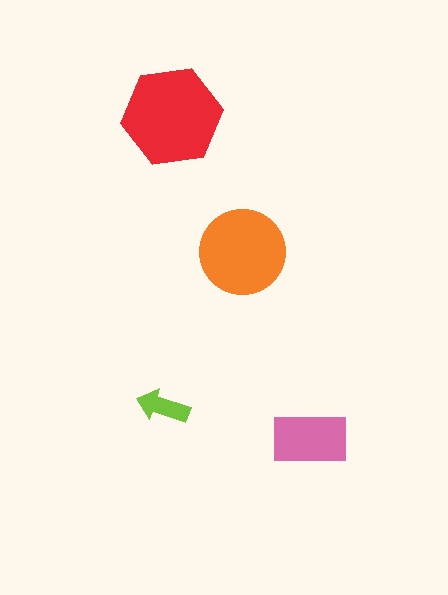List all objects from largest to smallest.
The red hexagon, the orange circle, the pink rectangle, the lime arrow.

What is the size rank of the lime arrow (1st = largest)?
4th.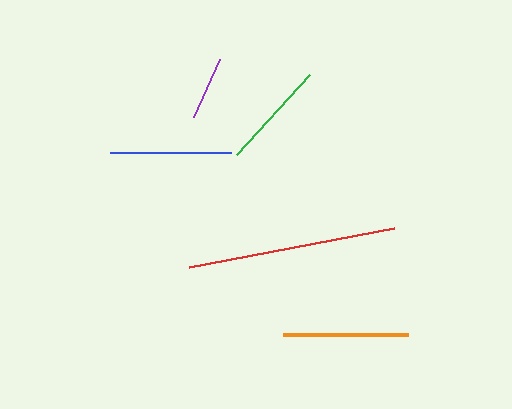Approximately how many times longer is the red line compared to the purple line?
The red line is approximately 3.3 times the length of the purple line.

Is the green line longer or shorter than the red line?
The red line is longer than the green line.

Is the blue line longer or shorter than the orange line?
The orange line is longer than the blue line.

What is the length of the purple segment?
The purple segment is approximately 64 pixels long.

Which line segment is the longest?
The red line is the longest at approximately 209 pixels.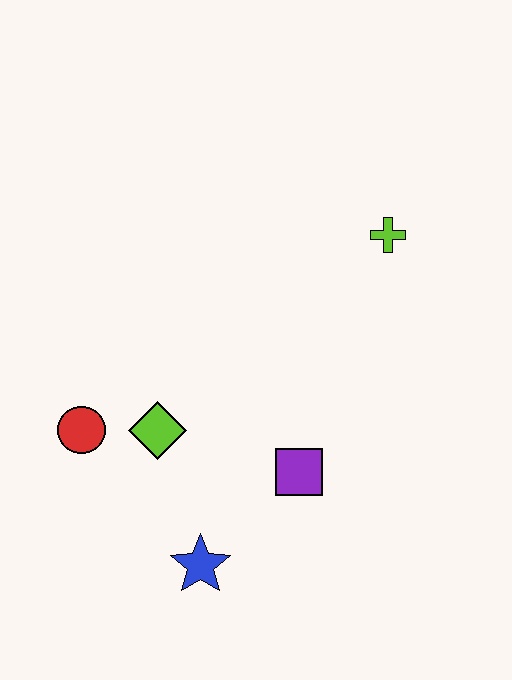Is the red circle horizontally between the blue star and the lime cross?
No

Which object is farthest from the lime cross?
The blue star is farthest from the lime cross.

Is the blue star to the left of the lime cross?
Yes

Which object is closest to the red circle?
The lime diamond is closest to the red circle.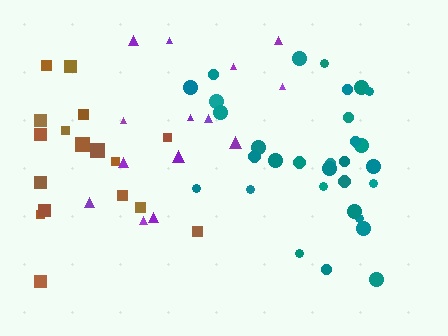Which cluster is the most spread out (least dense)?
Brown.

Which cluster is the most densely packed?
Teal.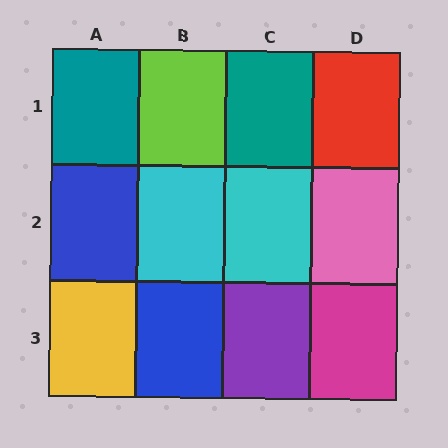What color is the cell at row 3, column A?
Yellow.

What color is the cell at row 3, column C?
Purple.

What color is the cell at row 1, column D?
Red.